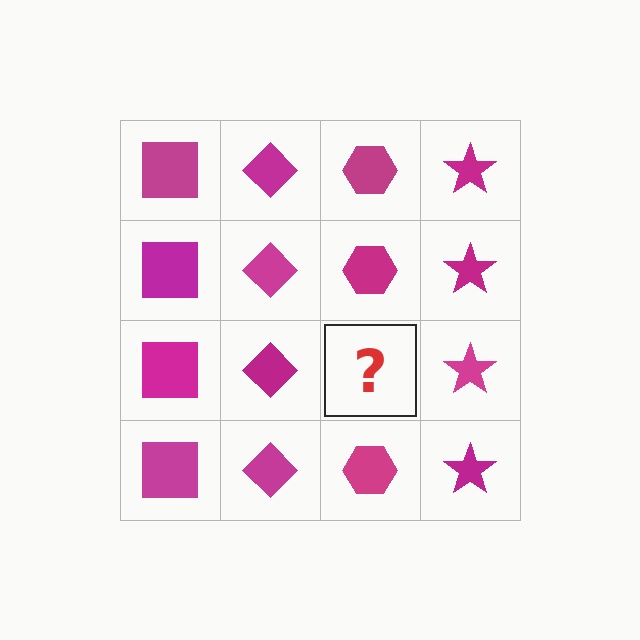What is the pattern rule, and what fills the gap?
The rule is that each column has a consistent shape. The gap should be filled with a magenta hexagon.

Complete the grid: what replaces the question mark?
The question mark should be replaced with a magenta hexagon.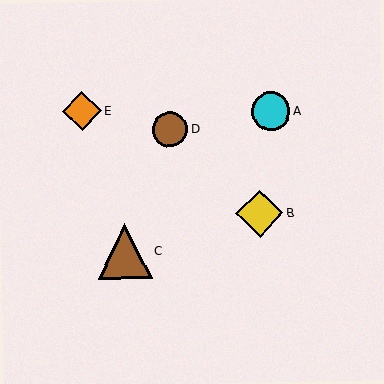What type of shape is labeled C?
Shape C is a brown triangle.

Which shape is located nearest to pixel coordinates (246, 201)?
The yellow diamond (labeled B) at (260, 214) is nearest to that location.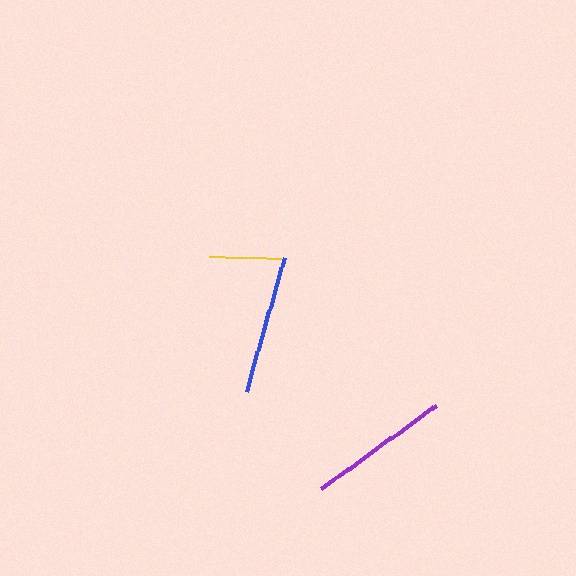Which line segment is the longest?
The purple line is the longest at approximately 142 pixels.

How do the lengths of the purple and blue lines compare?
The purple and blue lines are approximately the same length.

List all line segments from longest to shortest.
From longest to shortest: purple, blue, yellow.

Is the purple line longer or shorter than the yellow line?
The purple line is longer than the yellow line.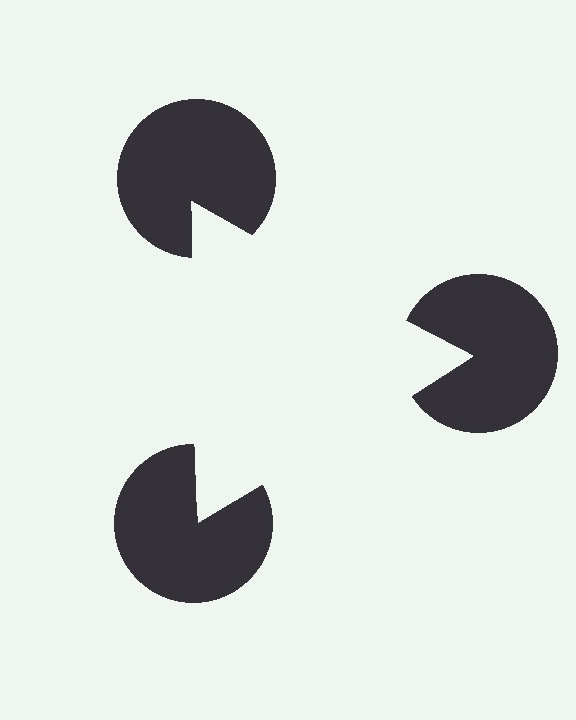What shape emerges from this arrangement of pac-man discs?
An illusory triangle — its edges are inferred from the aligned wedge cuts in the pac-man discs, not physically drawn.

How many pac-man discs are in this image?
There are 3 — one at each vertex of the illusory triangle.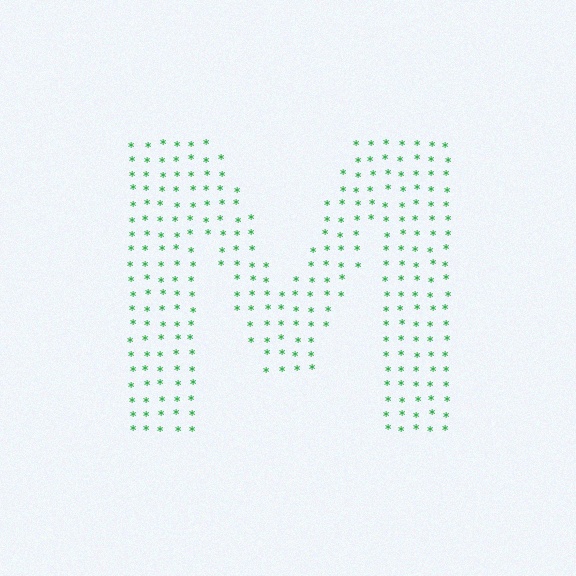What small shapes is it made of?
It is made of small asterisks.